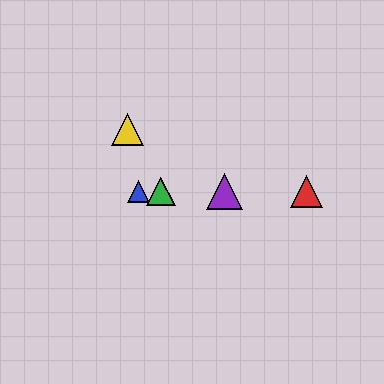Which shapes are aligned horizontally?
The red triangle, the blue triangle, the green triangle, the purple triangle are aligned horizontally.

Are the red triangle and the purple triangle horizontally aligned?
Yes, both are at y≈192.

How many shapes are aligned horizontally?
4 shapes (the red triangle, the blue triangle, the green triangle, the purple triangle) are aligned horizontally.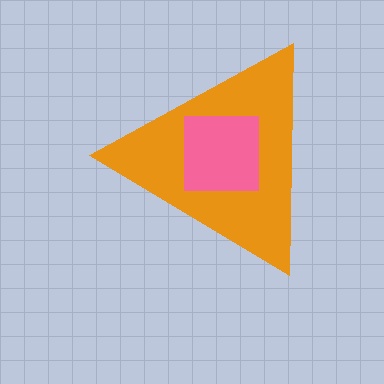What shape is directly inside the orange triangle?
The pink square.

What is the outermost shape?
The orange triangle.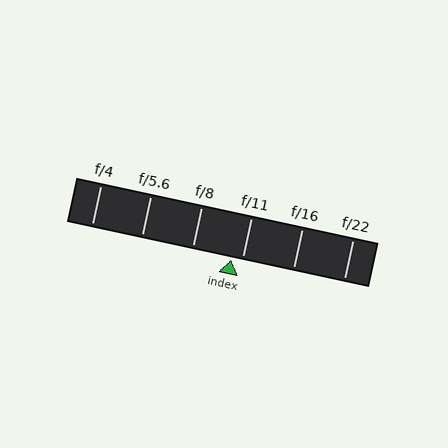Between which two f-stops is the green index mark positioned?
The index mark is between f/8 and f/11.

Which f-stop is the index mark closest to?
The index mark is closest to f/11.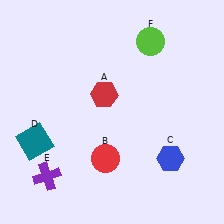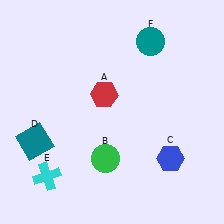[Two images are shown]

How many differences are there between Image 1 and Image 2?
There are 3 differences between the two images.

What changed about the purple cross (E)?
In Image 1, E is purple. In Image 2, it changed to cyan.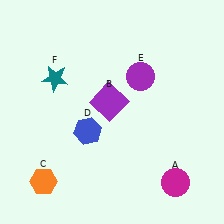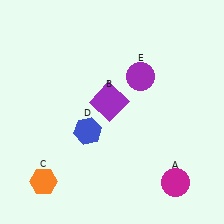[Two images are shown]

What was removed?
The teal star (F) was removed in Image 2.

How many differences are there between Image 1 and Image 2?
There is 1 difference between the two images.